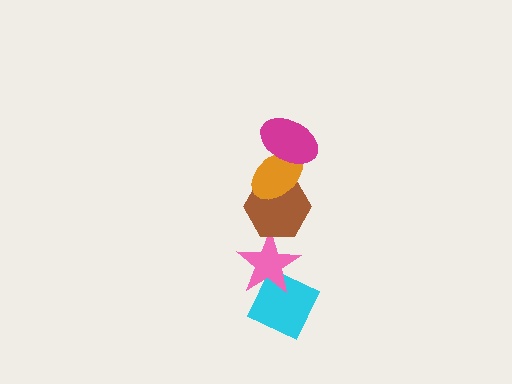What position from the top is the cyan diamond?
The cyan diamond is 5th from the top.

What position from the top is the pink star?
The pink star is 4th from the top.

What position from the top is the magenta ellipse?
The magenta ellipse is 1st from the top.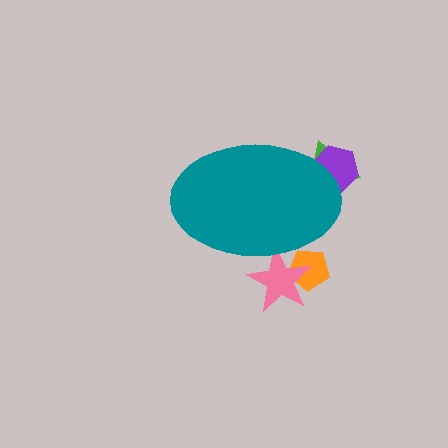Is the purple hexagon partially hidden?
Yes, the purple hexagon is partially hidden behind the teal ellipse.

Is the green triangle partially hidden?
Yes, the green triangle is partially hidden behind the teal ellipse.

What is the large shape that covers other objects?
A teal ellipse.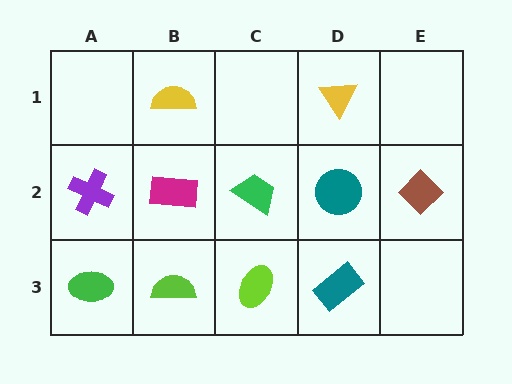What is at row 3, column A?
A green ellipse.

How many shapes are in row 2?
5 shapes.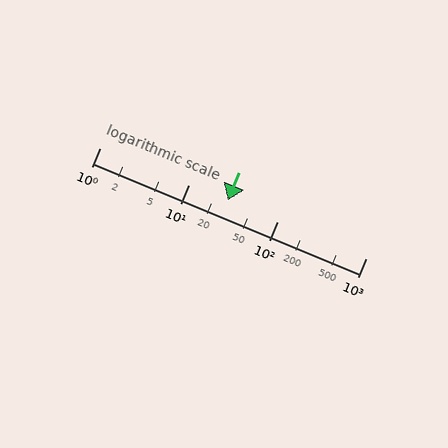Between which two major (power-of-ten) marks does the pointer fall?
The pointer is between 10 and 100.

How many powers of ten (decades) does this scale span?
The scale spans 3 decades, from 1 to 1000.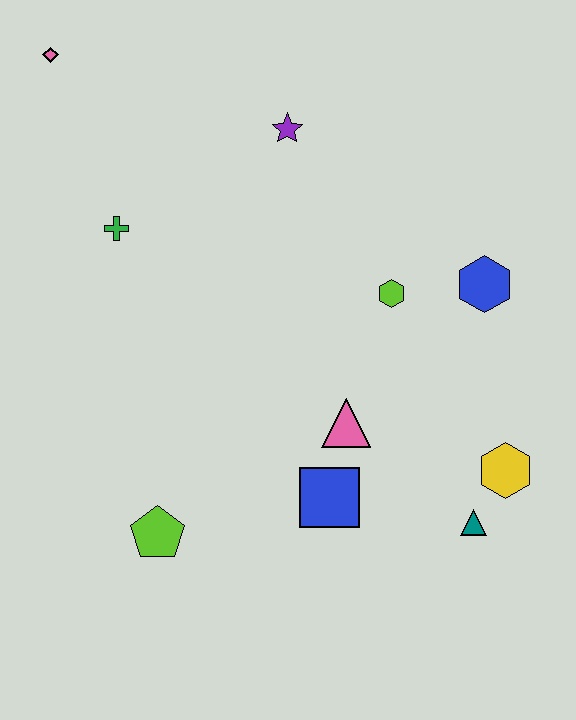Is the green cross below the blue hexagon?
No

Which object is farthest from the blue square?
The pink diamond is farthest from the blue square.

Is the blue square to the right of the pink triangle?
No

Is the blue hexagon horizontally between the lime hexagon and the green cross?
No